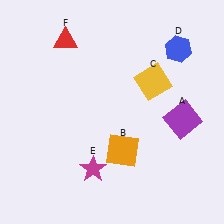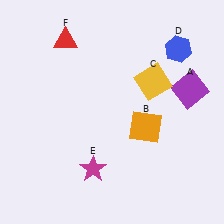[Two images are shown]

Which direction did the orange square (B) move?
The orange square (B) moved up.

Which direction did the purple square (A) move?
The purple square (A) moved up.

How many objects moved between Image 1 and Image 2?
2 objects moved between the two images.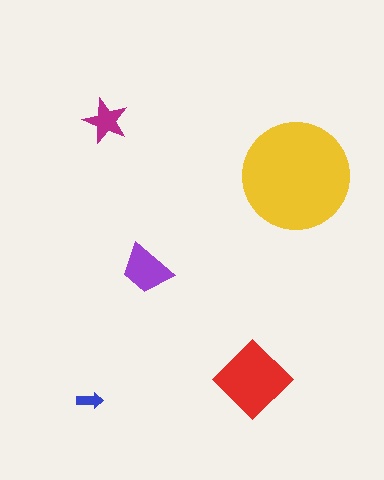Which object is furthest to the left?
The blue arrow is leftmost.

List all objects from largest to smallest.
The yellow circle, the red diamond, the purple trapezoid, the magenta star, the blue arrow.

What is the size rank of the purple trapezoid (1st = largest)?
3rd.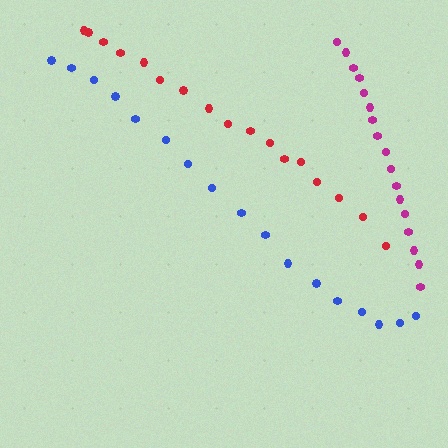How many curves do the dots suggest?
There are 3 distinct paths.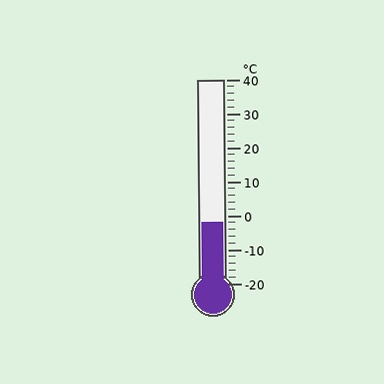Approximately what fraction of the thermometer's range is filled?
The thermometer is filled to approximately 30% of its range.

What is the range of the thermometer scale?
The thermometer scale ranges from -20°C to 40°C.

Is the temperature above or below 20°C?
The temperature is below 20°C.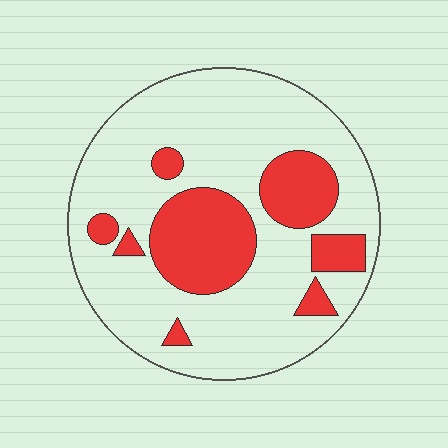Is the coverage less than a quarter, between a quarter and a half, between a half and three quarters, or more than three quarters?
Between a quarter and a half.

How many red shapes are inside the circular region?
8.